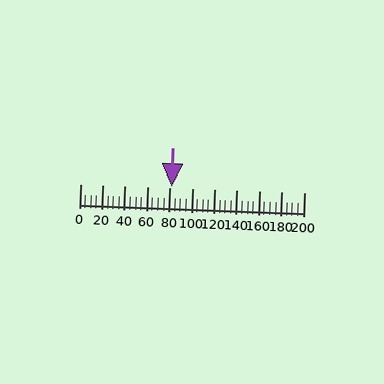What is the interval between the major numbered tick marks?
The major tick marks are spaced 20 units apart.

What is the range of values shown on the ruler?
The ruler shows values from 0 to 200.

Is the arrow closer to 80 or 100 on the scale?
The arrow is closer to 80.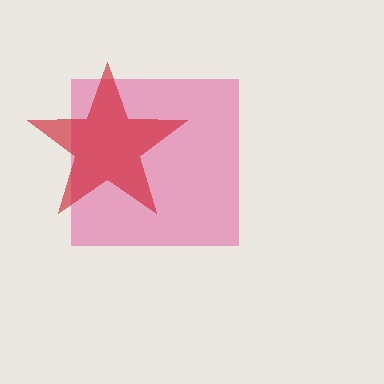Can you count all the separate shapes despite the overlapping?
Yes, there are 2 separate shapes.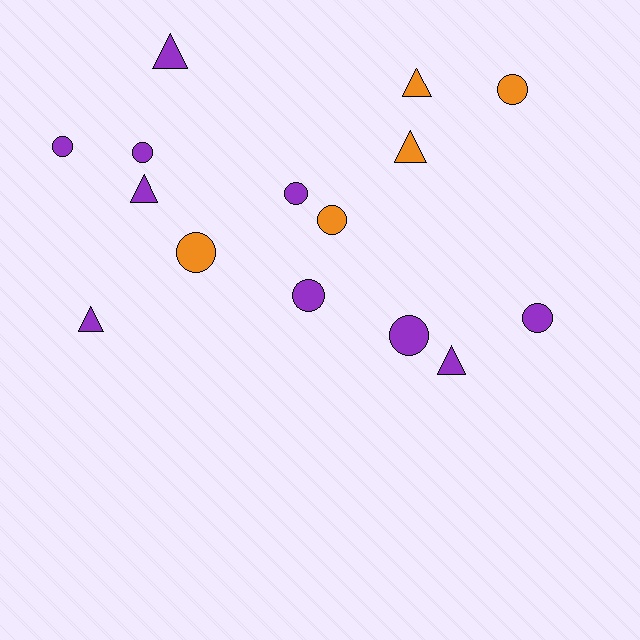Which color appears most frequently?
Purple, with 10 objects.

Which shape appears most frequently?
Circle, with 9 objects.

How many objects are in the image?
There are 15 objects.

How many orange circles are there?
There are 3 orange circles.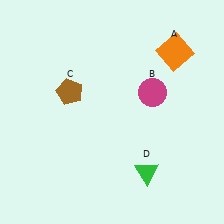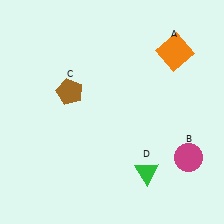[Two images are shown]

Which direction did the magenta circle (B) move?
The magenta circle (B) moved down.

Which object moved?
The magenta circle (B) moved down.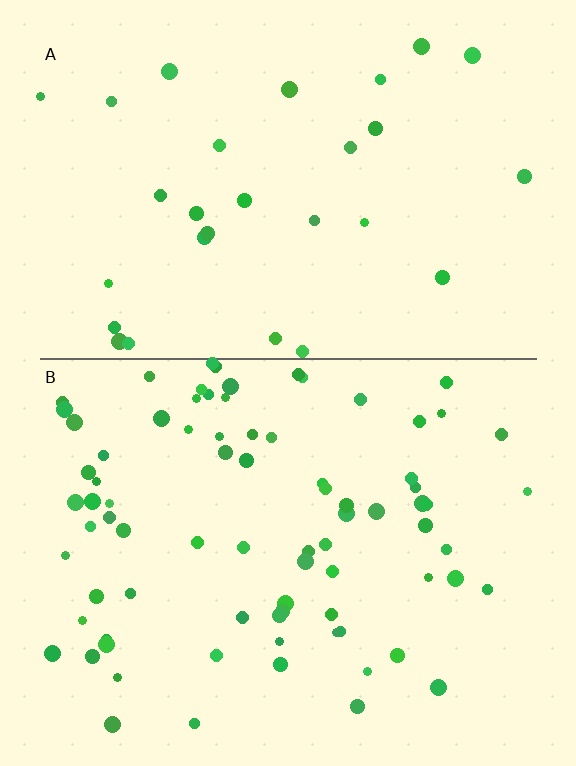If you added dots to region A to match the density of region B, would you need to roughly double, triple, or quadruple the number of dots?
Approximately triple.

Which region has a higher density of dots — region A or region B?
B (the bottom).